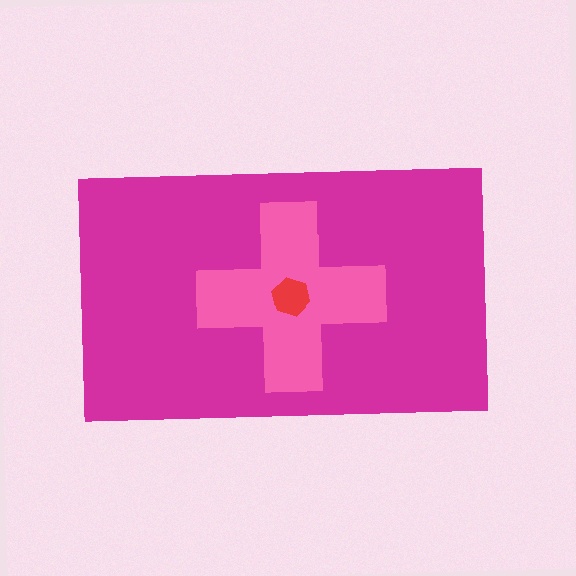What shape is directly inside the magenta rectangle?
The pink cross.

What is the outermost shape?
The magenta rectangle.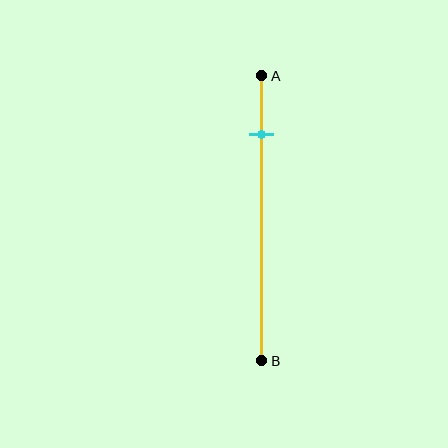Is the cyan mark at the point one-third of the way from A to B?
No, the mark is at about 20% from A, not at the 33% one-third point.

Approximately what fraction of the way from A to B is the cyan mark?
The cyan mark is approximately 20% of the way from A to B.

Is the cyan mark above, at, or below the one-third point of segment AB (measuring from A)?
The cyan mark is above the one-third point of segment AB.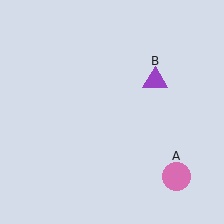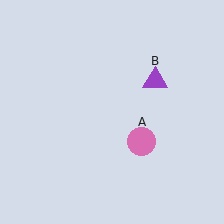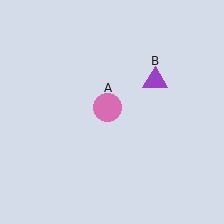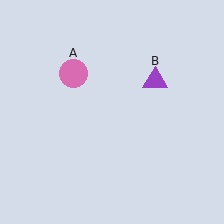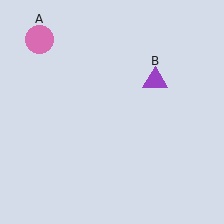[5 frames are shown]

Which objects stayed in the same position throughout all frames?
Purple triangle (object B) remained stationary.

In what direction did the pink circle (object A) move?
The pink circle (object A) moved up and to the left.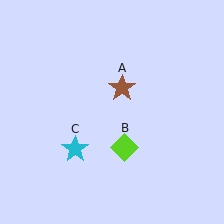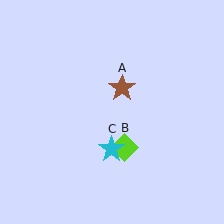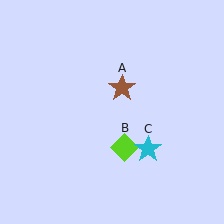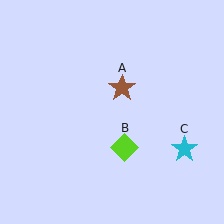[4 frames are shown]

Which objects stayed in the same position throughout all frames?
Brown star (object A) and lime diamond (object B) remained stationary.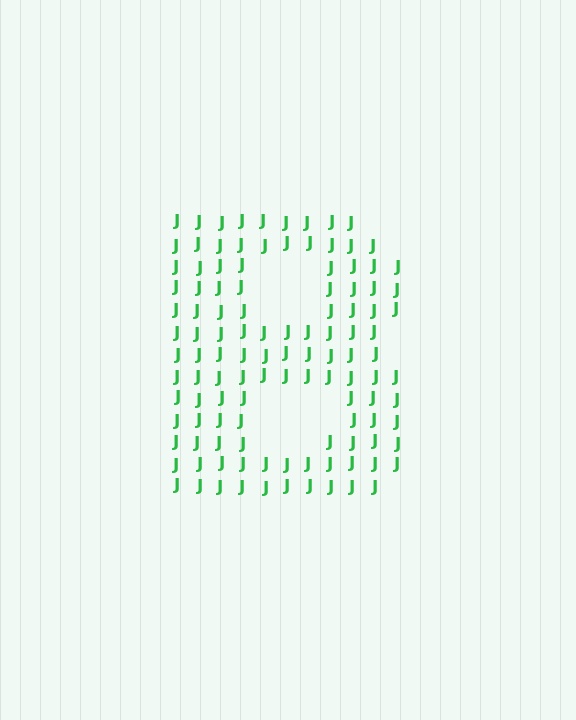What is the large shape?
The large shape is the letter B.